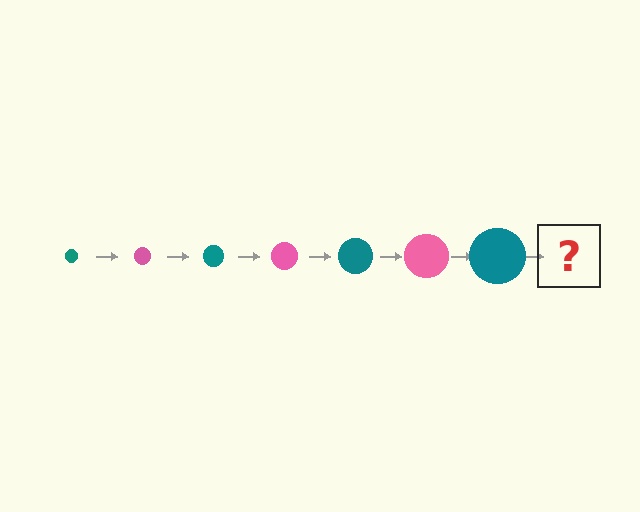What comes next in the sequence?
The next element should be a pink circle, larger than the previous one.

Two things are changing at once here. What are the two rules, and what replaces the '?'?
The two rules are that the circle grows larger each step and the color cycles through teal and pink. The '?' should be a pink circle, larger than the previous one.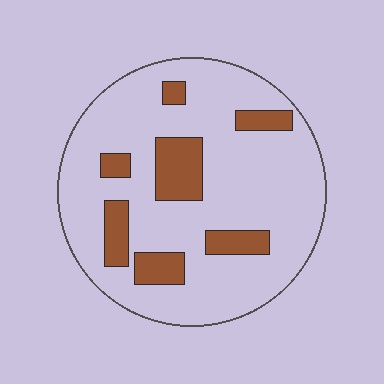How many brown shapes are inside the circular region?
7.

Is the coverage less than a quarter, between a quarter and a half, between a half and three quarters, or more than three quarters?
Less than a quarter.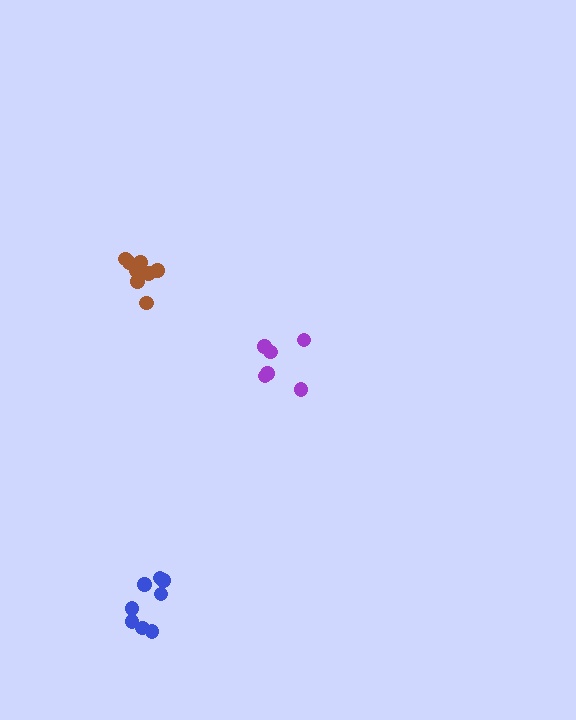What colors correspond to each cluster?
The clusters are colored: purple, brown, blue.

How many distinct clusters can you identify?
There are 3 distinct clusters.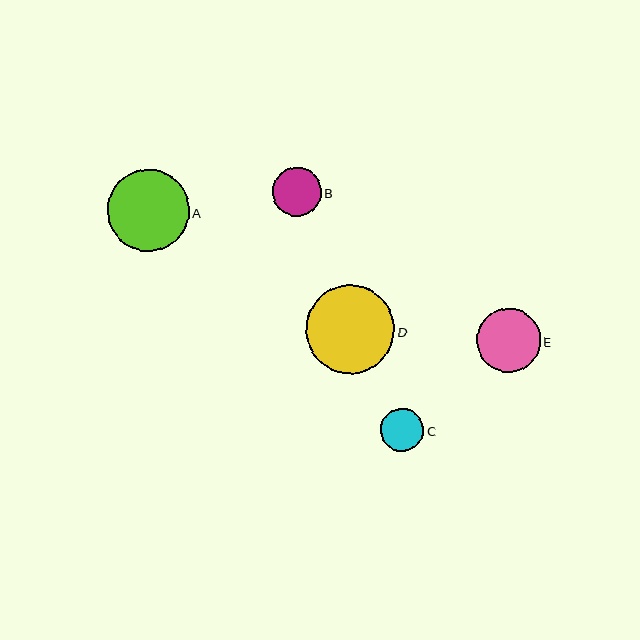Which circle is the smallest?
Circle C is the smallest with a size of approximately 43 pixels.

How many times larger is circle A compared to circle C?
Circle A is approximately 1.9 times the size of circle C.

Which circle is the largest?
Circle D is the largest with a size of approximately 89 pixels.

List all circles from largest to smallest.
From largest to smallest: D, A, E, B, C.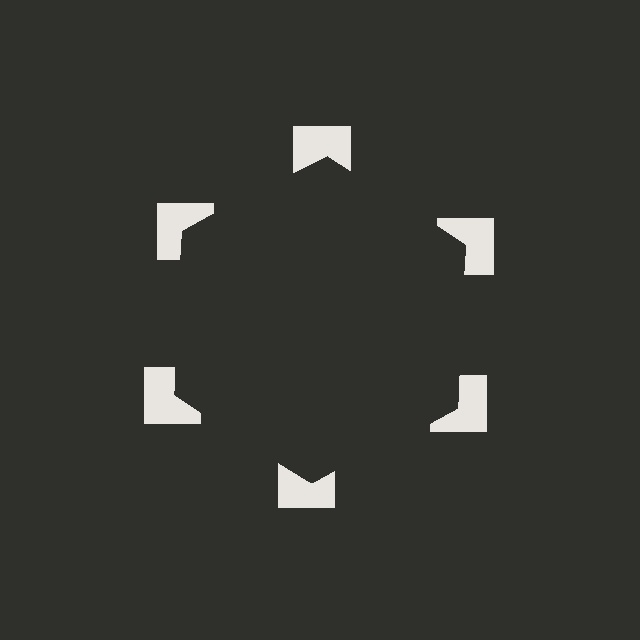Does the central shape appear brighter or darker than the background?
It typically appears slightly darker than the background, even though no actual brightness change is drawn.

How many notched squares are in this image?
There are 6 — one at each vertex of the illusory hexagon.